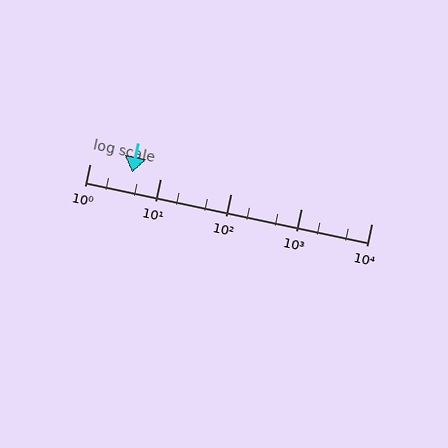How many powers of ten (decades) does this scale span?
The scale spans 4 decades, from 1 to 10000.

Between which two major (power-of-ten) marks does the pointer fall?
The pointer is between 1 and 10.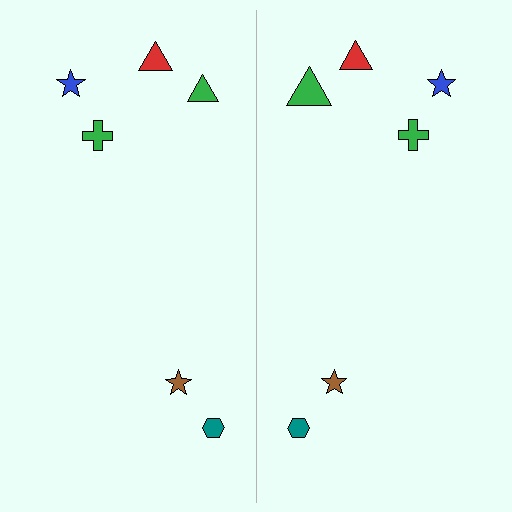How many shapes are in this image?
There are 12 shapes in this image.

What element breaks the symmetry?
The green triangle on the right side has a different size than its mirror counterpart.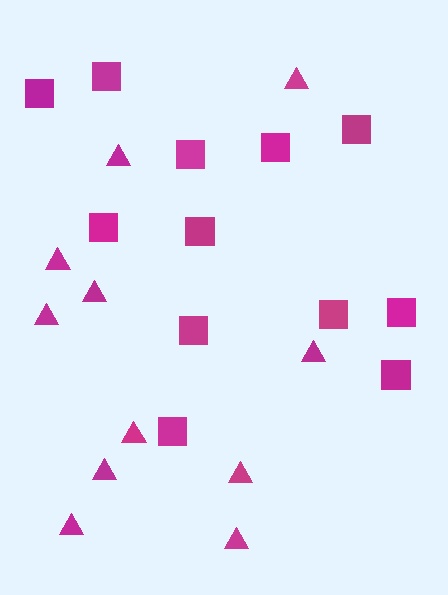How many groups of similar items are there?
There are 2 groups: one group of squares (12) and one group of triangles (11).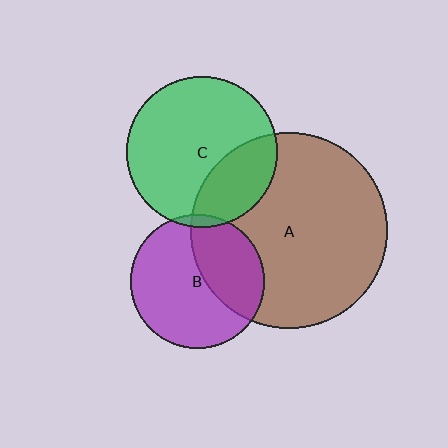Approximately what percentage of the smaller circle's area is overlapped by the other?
Approximately 35%.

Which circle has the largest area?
Circle A (brown).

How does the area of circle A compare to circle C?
Approximately 1.7 times.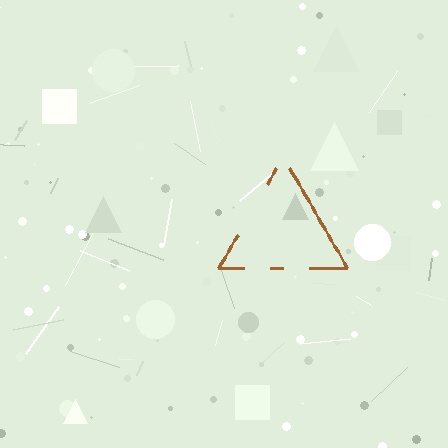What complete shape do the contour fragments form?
The contour fragments form a triangle.